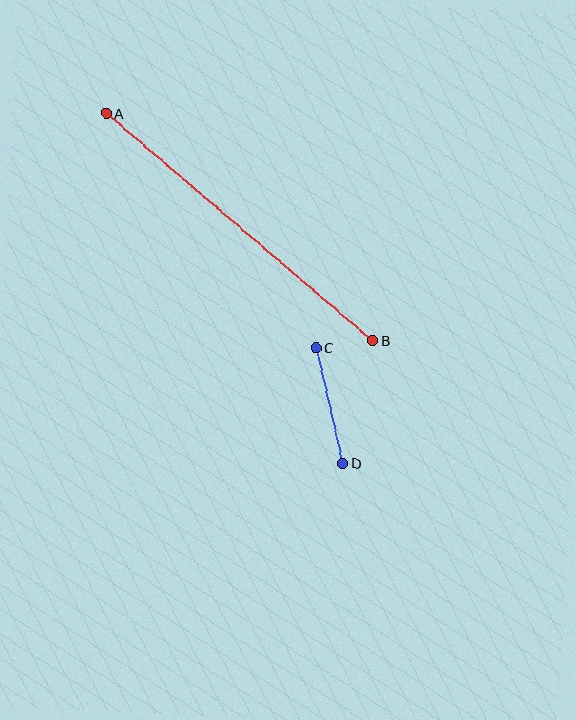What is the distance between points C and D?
The distance is approximately 119 pixels.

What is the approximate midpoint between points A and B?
The midpoint is at approximately (239, 227) pixels.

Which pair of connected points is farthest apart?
Points A and B are farthest apart.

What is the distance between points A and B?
The distance is approximately 350 pixels.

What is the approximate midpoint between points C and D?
The midpoint is at approximately (329, 405) pixels.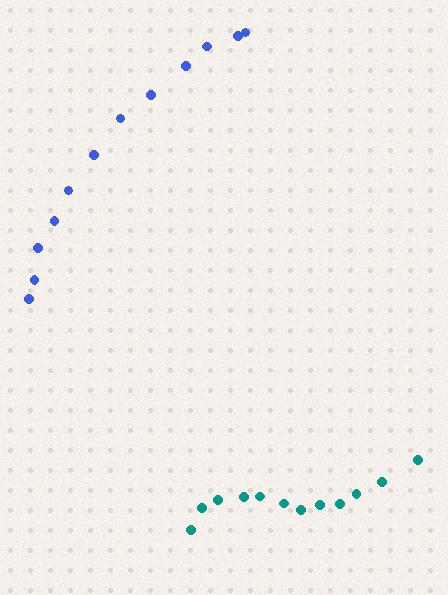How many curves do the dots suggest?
There are 2 distinct paths.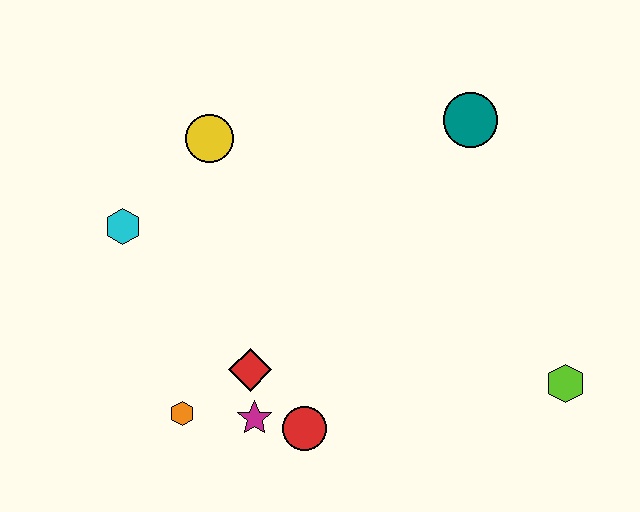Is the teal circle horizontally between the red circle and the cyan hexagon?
No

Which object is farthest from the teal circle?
The orange hexagon is farthest from the teal circle.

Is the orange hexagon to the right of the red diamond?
No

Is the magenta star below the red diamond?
Yes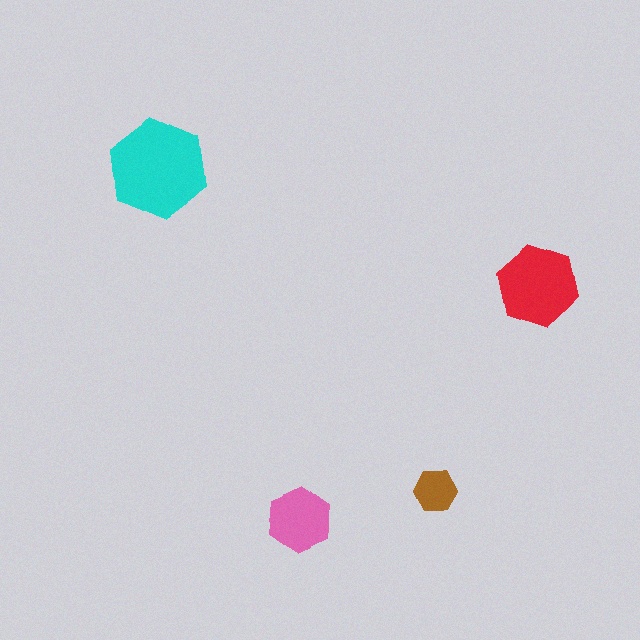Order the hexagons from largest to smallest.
the cyan one, the red one, the pink one, the brown one.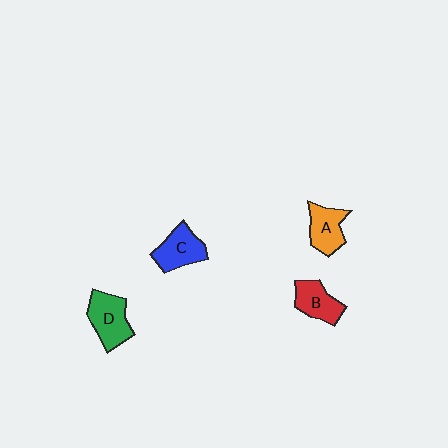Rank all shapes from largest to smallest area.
From largest to smallest: D (green), C (blue), A (orange), B (red).